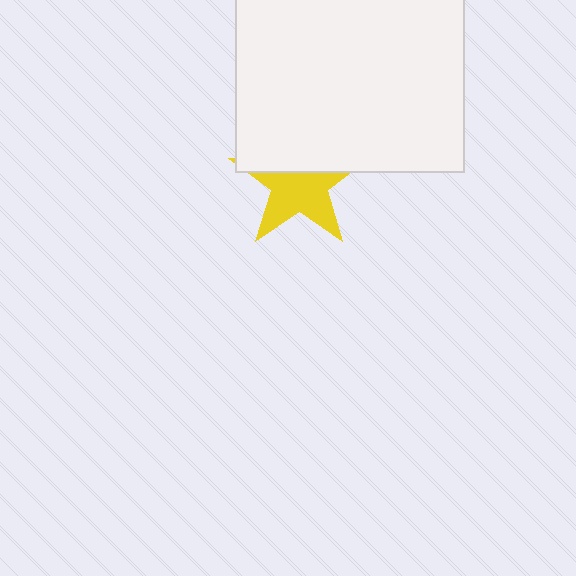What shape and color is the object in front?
The object in front is a white rectangle.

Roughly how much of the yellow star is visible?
About half of it is visible (roughly 57%).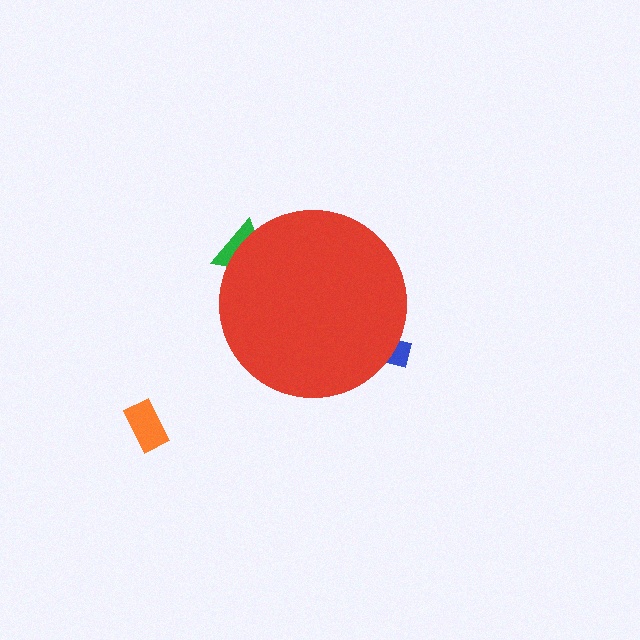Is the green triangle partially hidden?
Yes, the green triangle is partially hidden behind the red circle.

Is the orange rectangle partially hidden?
No, the orange rectangle is fully visible.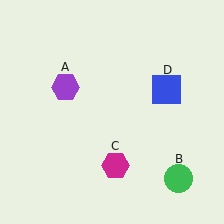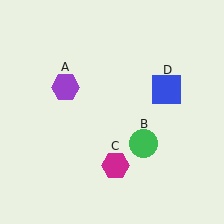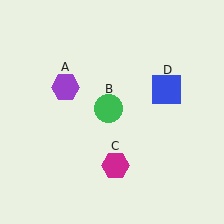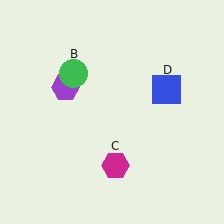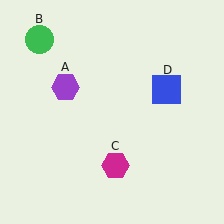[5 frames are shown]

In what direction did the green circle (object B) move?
The green circle (object B) moved up and to the left.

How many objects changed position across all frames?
1 object changed position: green circle (object B).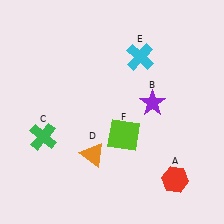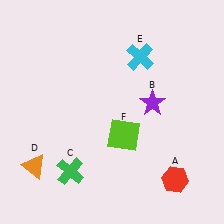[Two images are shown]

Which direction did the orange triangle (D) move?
The orange triangle (D) moved left.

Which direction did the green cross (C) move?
The green cross (C) moved down.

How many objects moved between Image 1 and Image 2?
2 objects moved between the two images.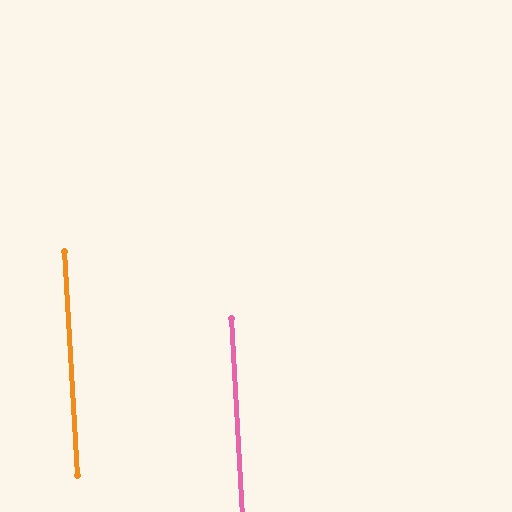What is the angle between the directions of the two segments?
Approximately 0 degrees.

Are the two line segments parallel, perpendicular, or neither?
Parallel — their directions differ by only 0.5°.